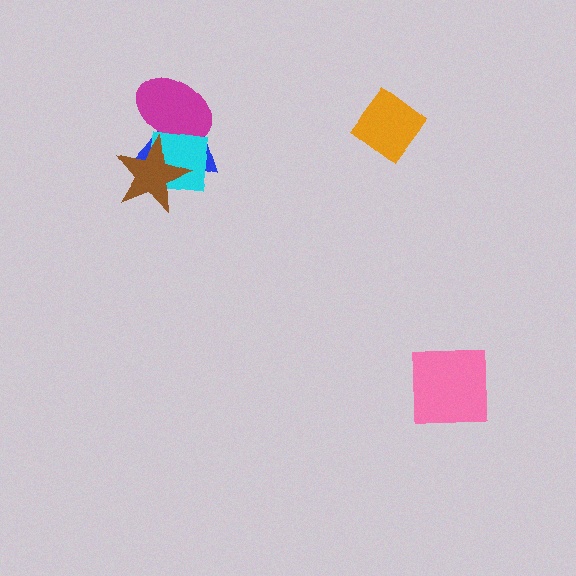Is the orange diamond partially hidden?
No, no other shape covers it.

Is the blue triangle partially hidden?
Yes, it is partially covered by another shape.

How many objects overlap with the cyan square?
3 objects overlap with the cyan square.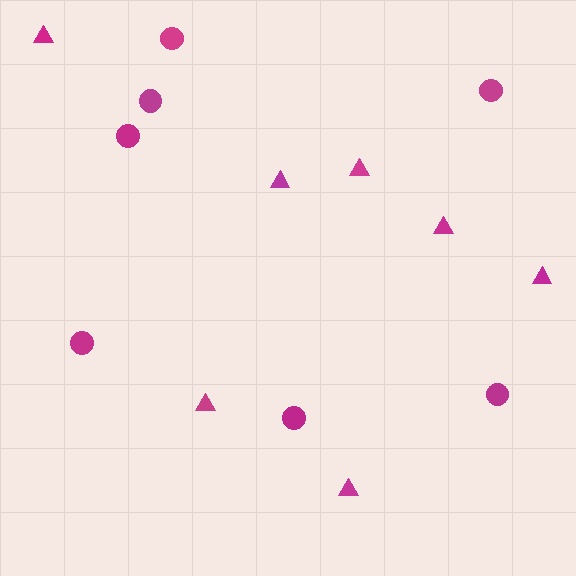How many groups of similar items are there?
There are 2 groups: one group of triangles (7) and one group of circles (7).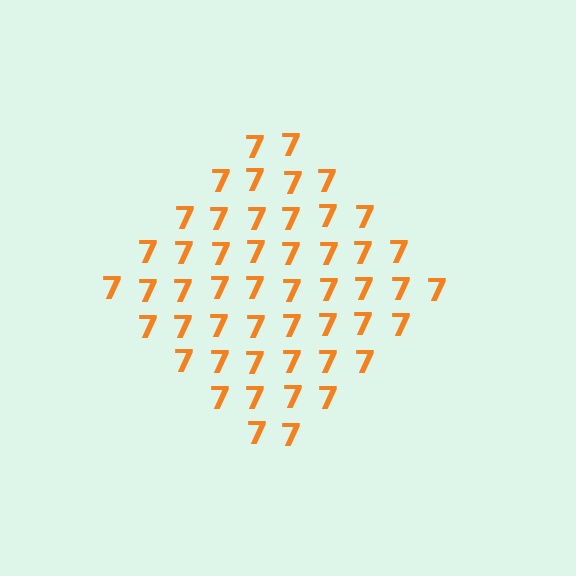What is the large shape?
The large shape is a diamond.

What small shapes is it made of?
It is made of small digit 7's.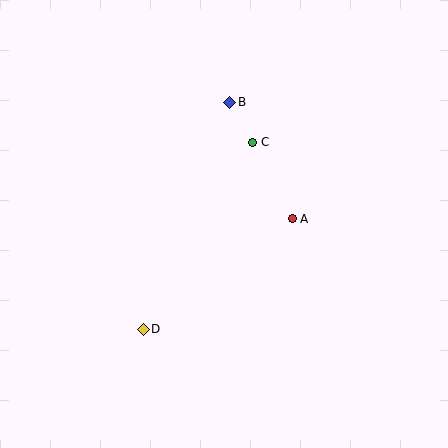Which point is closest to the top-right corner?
Point B is closest to the top-right corner.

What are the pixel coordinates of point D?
Point D is at (143, 329).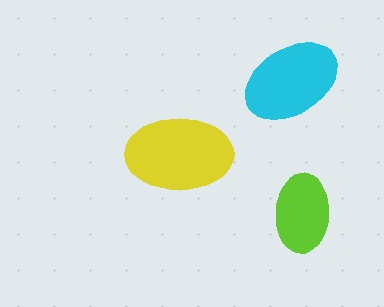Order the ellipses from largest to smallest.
the yellow one, the cyan one, the lime one.